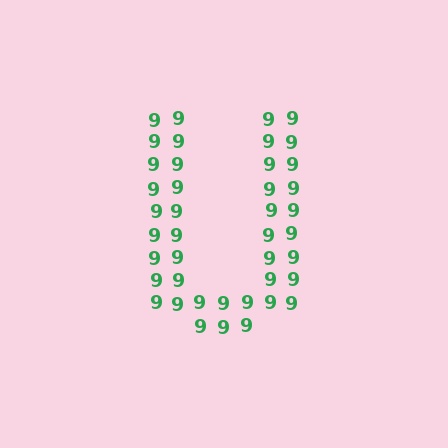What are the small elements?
The small elements are digit 9's.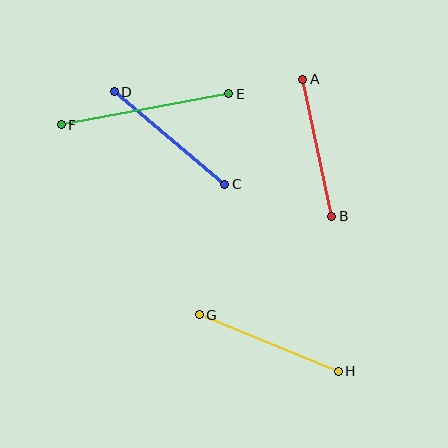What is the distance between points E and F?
The distance is approximately 171 pixels.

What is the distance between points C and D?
The distance is approximately 144 pixels.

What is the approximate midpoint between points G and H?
The midpoint is at approximately (269, 343) pixels.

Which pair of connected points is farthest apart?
Points E and F are farthest apart.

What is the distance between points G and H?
The distance is approximately 150 pixels.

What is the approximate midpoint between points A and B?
The midpoint is at approximately (317, 148) pixels.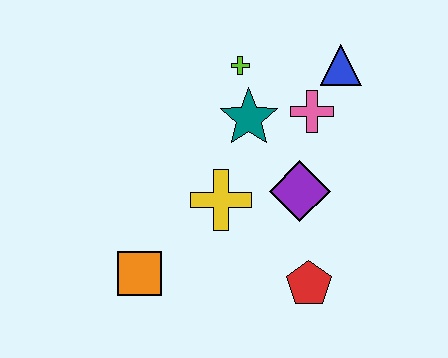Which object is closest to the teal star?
The lime cross is closest to the teal star.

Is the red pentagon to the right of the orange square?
Yes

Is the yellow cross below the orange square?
No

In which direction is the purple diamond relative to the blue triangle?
The purple diamond is below the blue triangle.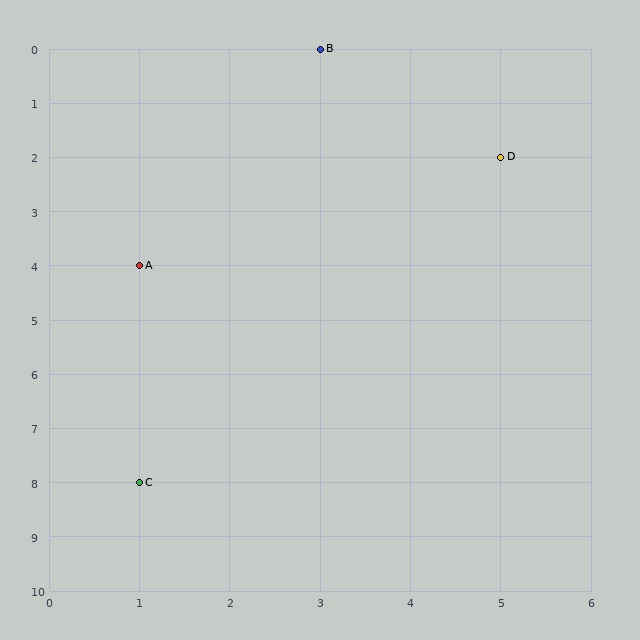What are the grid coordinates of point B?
Point B is at grid coordinates (3, 0).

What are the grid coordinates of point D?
Point D is at grid coordinates (5, 2).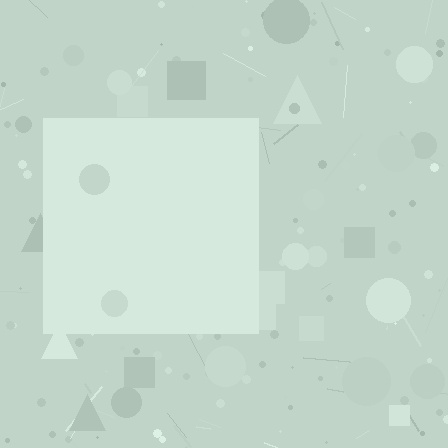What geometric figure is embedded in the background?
A square is embedded in the background.